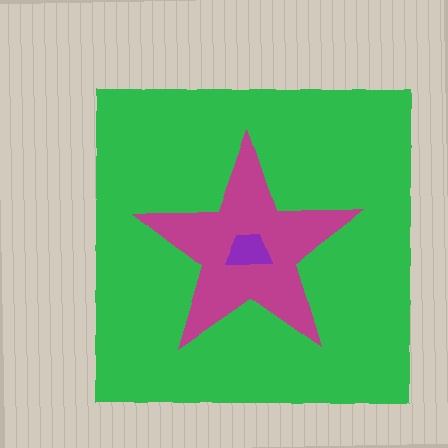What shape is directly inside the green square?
The magenta star.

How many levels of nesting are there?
3.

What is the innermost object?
The purple trapezoid.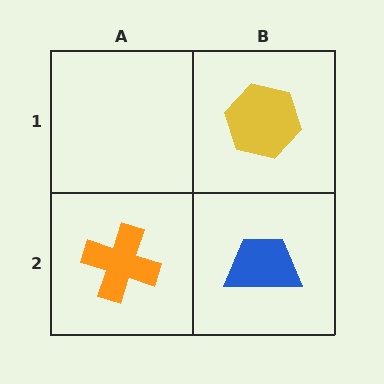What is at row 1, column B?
A yellow hexagon.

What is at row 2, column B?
A blue trapezoid.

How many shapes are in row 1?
1 shape.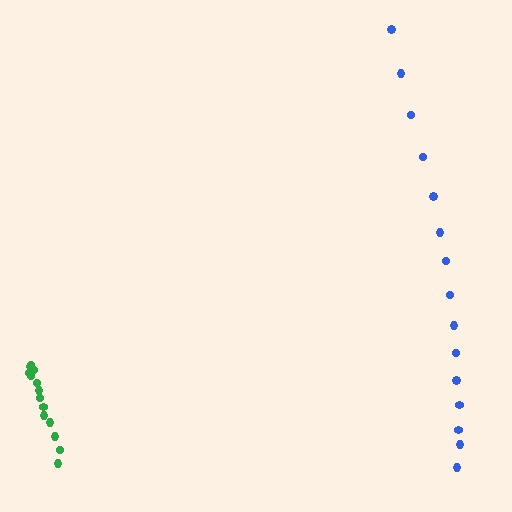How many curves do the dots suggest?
There are 2 distinct paths.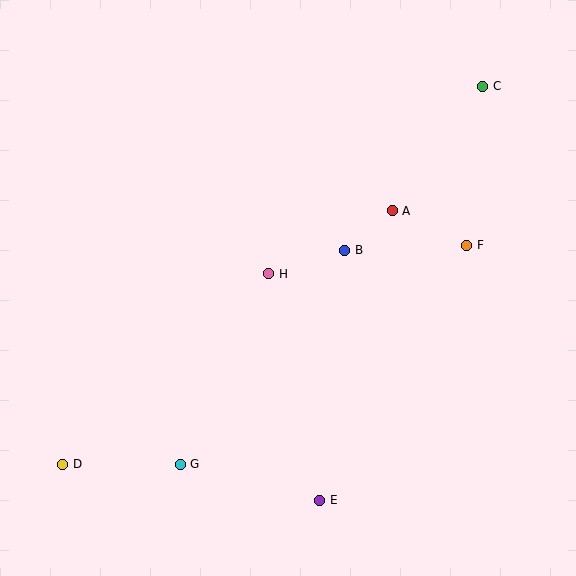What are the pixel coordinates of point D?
Point D is at (63, 464).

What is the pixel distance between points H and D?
The distance between H and D is 281 pixels.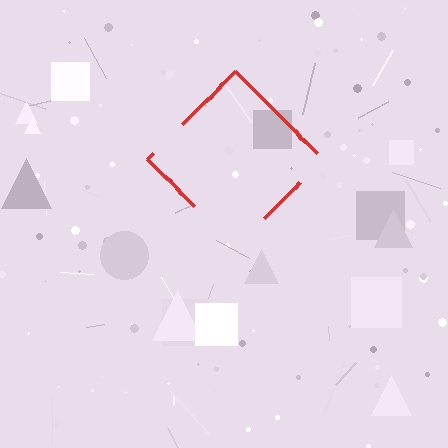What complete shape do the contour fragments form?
The contour fragments form a diamond.